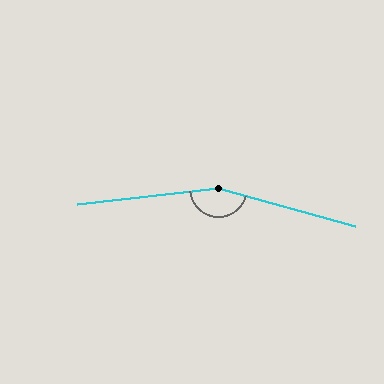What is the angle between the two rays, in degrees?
Approximately 158 degrees.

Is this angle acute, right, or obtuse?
It is obtuse.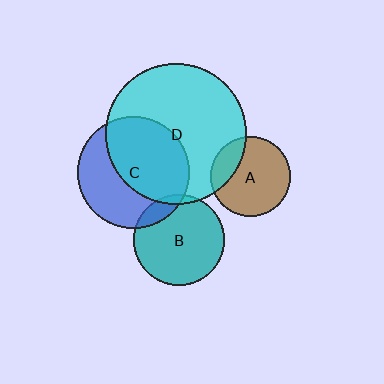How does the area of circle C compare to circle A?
Approximately 2.0 times.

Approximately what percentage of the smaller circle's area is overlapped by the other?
Approximately 5%.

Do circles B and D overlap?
Yes.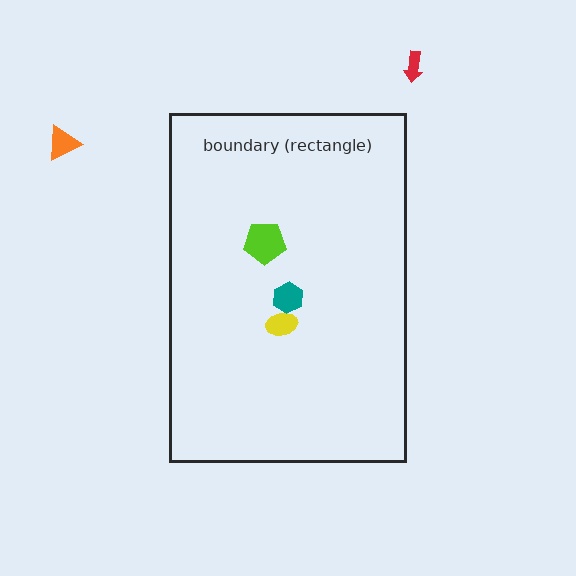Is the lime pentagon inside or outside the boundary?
Inside.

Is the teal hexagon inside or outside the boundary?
Inside.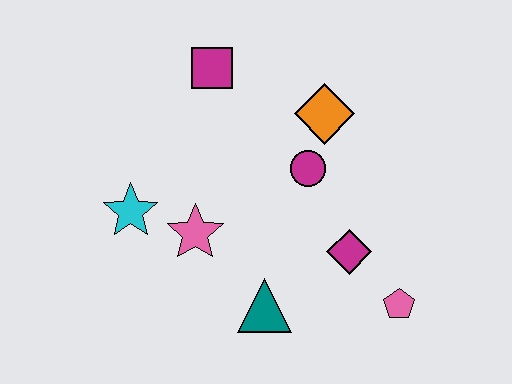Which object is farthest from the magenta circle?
The cyan star is farthest from the magenta circle.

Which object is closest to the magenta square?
The orange diamond is closest to the magenta square.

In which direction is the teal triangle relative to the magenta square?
The teal triangle is below the magenta square.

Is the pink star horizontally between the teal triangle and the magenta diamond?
No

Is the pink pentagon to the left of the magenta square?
No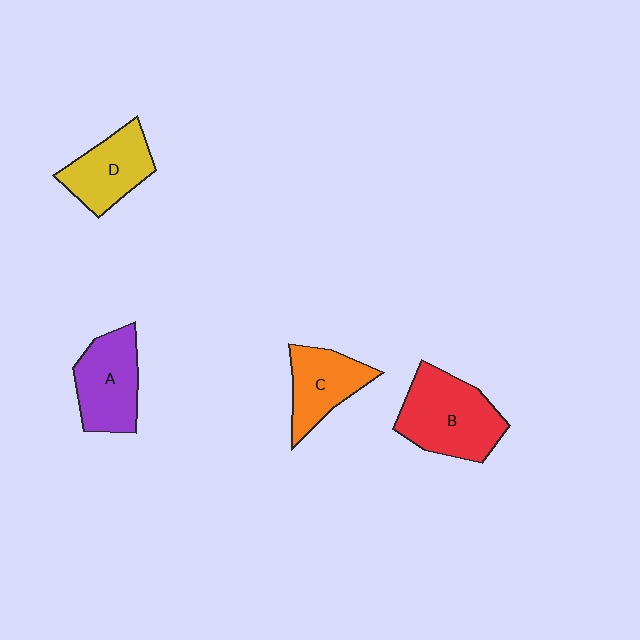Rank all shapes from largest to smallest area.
From largest to smallest: B (red), A (purple), D (yellow), C (orange).